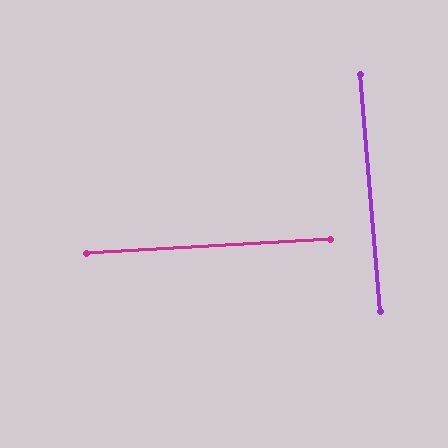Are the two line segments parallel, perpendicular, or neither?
Perpendicular — they meet at approximately 88°.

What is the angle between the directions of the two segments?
Approximately 88 degrees.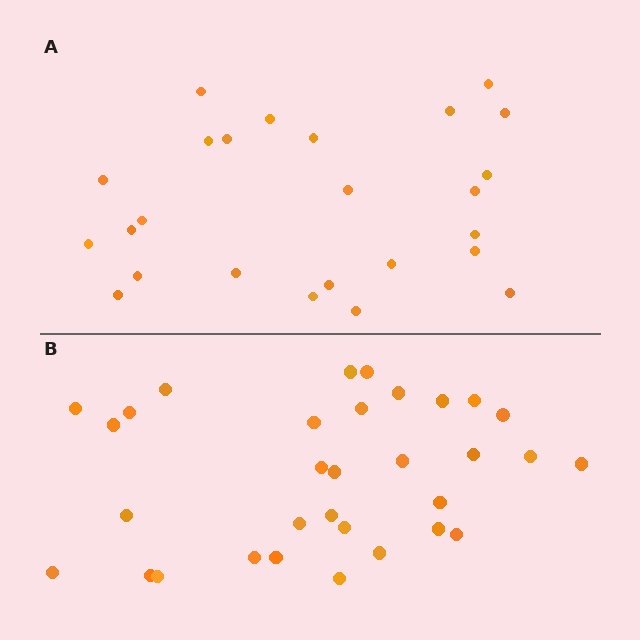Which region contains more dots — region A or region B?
Region B (the bottom region) has more dots.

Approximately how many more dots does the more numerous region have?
Region B has roughly 8 or so more dots than region A.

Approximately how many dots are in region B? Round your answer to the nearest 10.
About 30 dots. (The exact count is 32, which rounds to 30.)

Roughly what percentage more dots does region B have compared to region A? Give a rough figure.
About 30% more.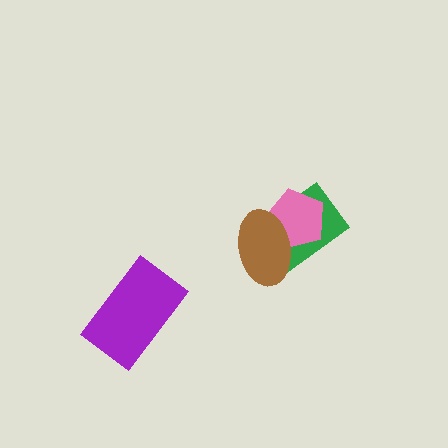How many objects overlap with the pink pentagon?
2 objects overlap with the pink pentagon.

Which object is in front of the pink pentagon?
The brown ellipse is in front of the pink pentagon.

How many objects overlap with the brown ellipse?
2 objects overlap with the brown ellipse.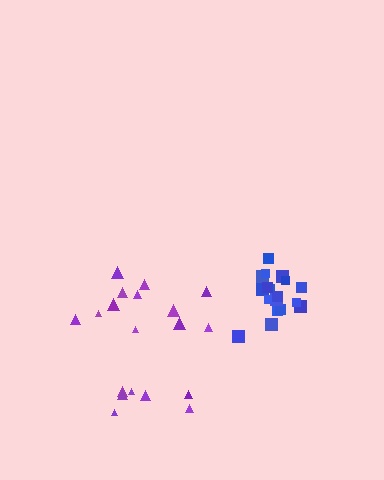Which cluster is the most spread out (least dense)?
Purple.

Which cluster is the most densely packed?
Blue.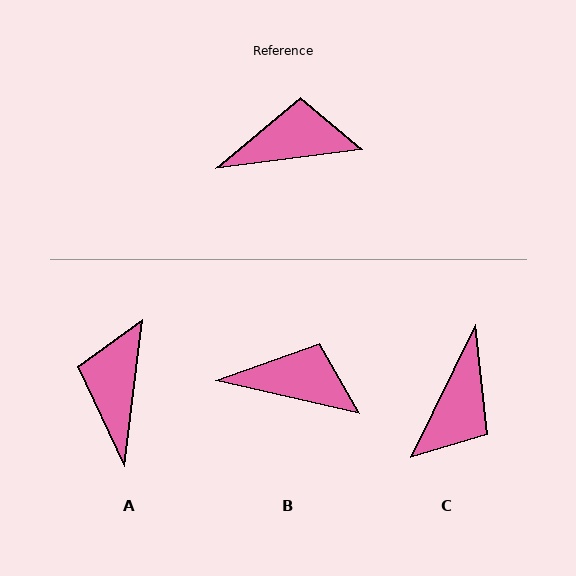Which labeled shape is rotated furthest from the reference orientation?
C, about 123 degrees away.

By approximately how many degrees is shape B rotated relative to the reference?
Approximately 20 degrees clockwise.